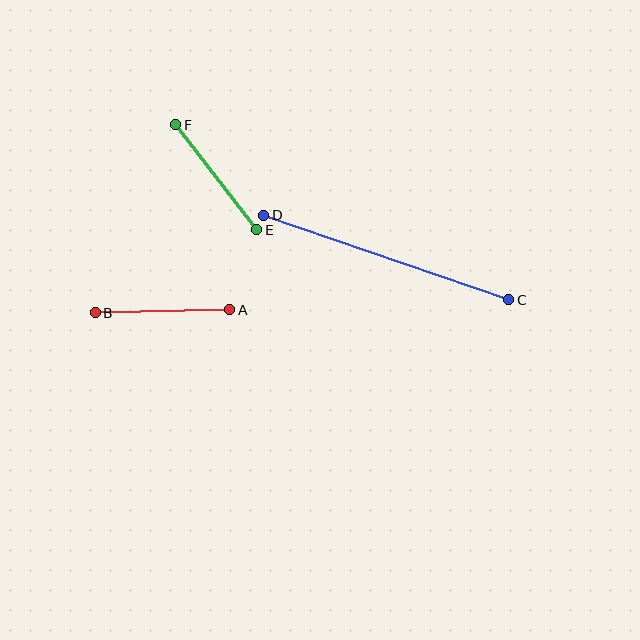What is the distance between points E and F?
The distance is approximately 133 pixels.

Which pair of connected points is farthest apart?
Points C and D are farthest apart.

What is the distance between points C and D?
The distance is approximately 259 pixels.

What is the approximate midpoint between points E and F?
The midpoint is at approximately (216, 177) pixels.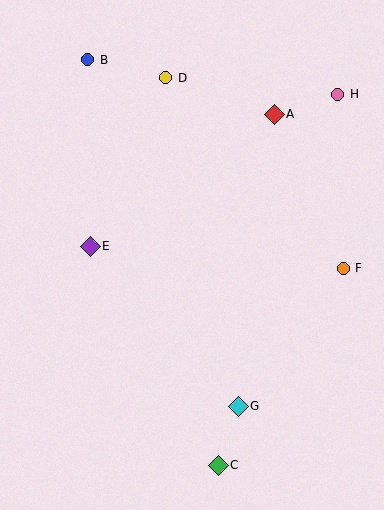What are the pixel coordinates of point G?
Point G is at (238, 406).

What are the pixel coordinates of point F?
Point F is at (343, 268).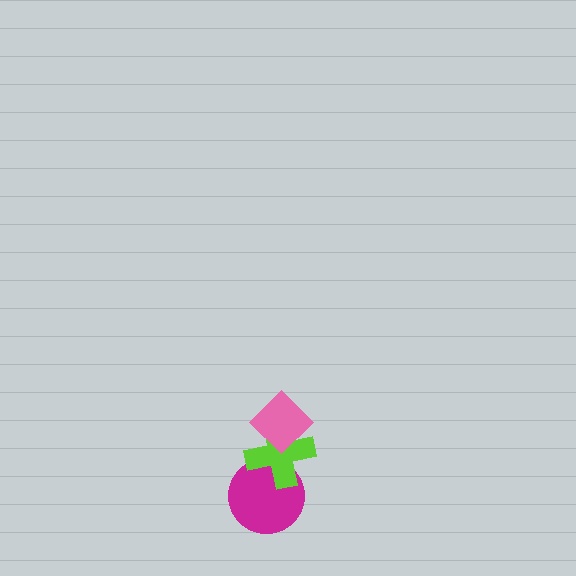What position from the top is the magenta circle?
The magenta circle is 3rd from the top.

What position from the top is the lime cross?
The lime cross is 2nd from the top.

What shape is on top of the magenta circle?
The lime cross is on top of the magenta circle.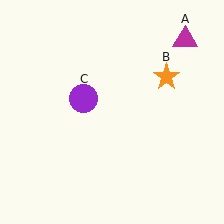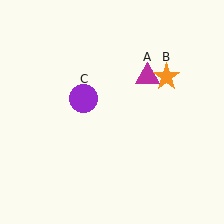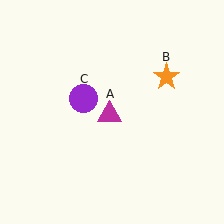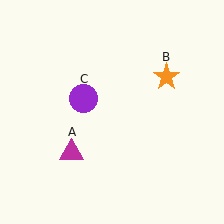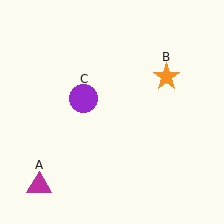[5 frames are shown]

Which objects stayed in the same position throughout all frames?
Orange star (object B) and purple circle (object C) remained stationary.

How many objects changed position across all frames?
1 object changed position: magenta triangle (object A).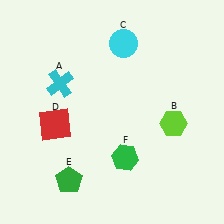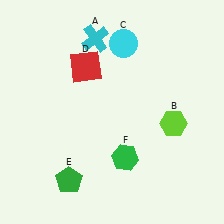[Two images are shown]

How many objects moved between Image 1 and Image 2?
2 objects moved between the two images.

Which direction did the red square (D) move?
The red square (D) moved up.